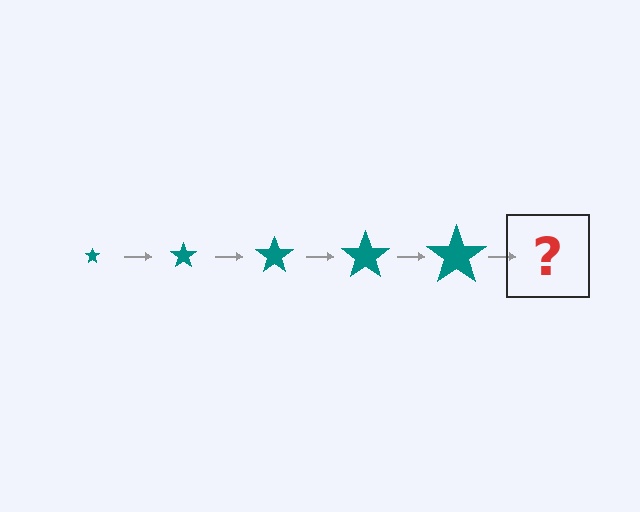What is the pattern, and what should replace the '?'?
The pattern is that the star gets progressively larger each step. The '?' should be a teal star, larger than the previous one.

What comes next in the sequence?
The next element should be a teal star, larger than the previous one.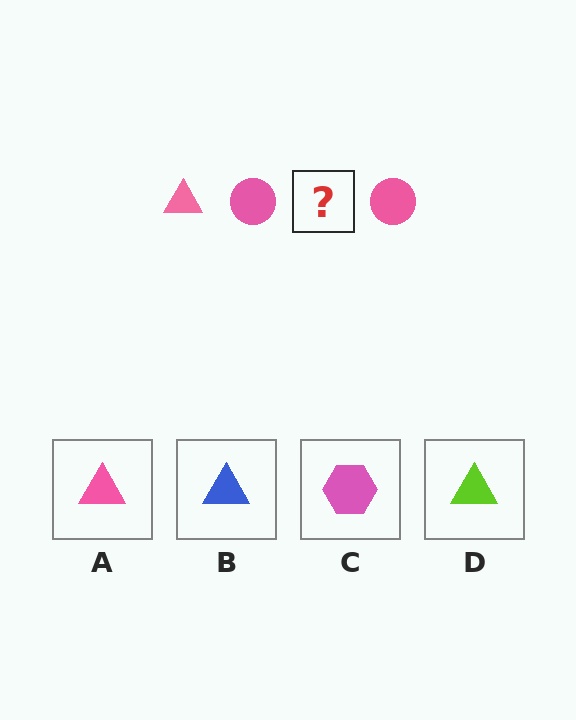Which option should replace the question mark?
Option A.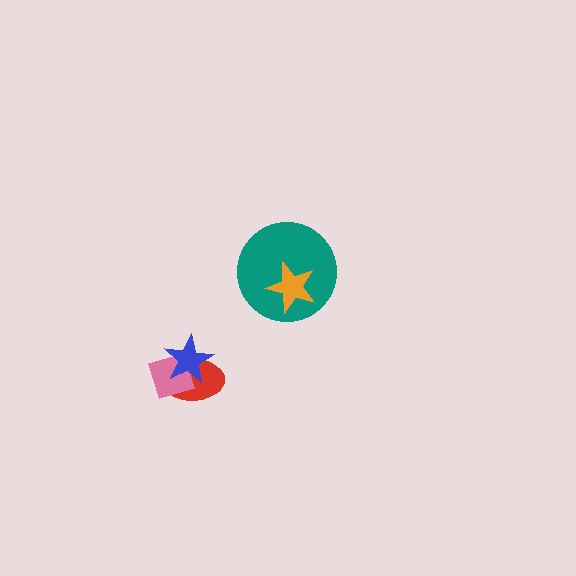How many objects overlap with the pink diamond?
2 objects overlap with the pink diamond.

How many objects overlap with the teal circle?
1 object overlaps with the teal circle.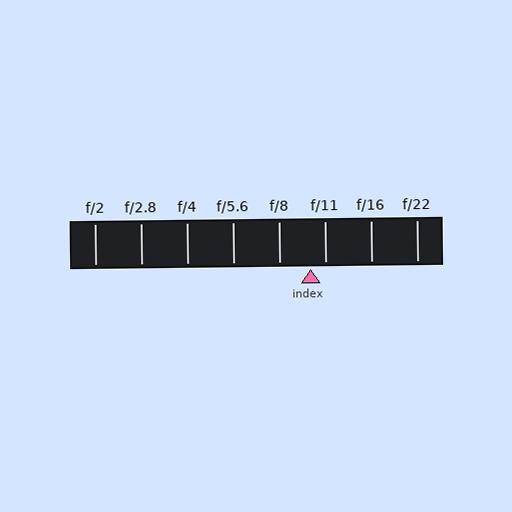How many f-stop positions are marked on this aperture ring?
There are 8 f-stop positions marked.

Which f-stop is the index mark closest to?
The index mark is closest to f/11.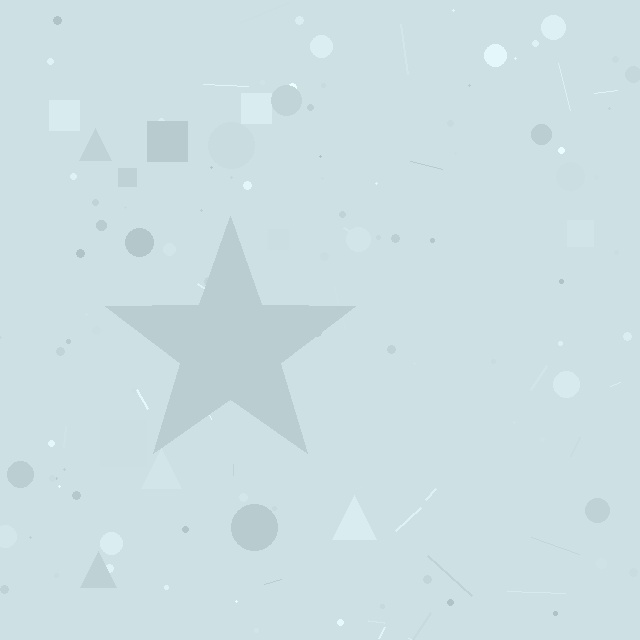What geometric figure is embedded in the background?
A star is embedded in the background.